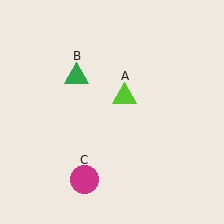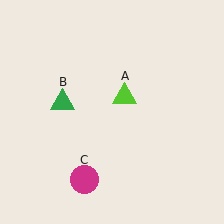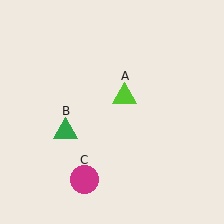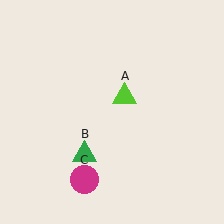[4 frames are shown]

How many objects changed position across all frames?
1 object changed position: green triangle (object B).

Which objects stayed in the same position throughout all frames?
Lime triangle (object A) and magenta circle (object C) remained stationary.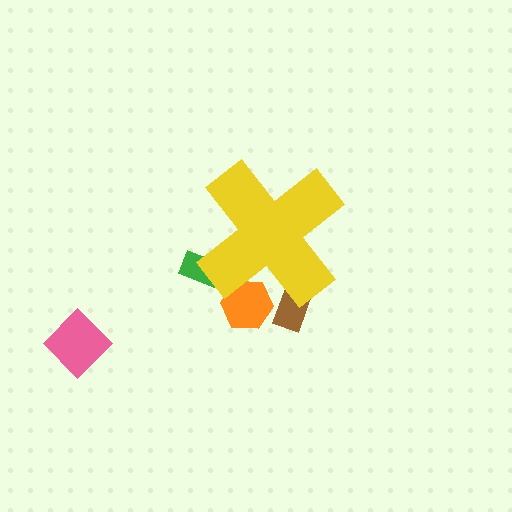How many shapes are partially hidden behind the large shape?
3 shapes are partially hidden.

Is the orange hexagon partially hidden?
Yes, the orange hexagon is partially hidden behind the yellow cross.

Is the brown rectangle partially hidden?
Yes, the brown rectangle is partially hidden behind the yellow cross.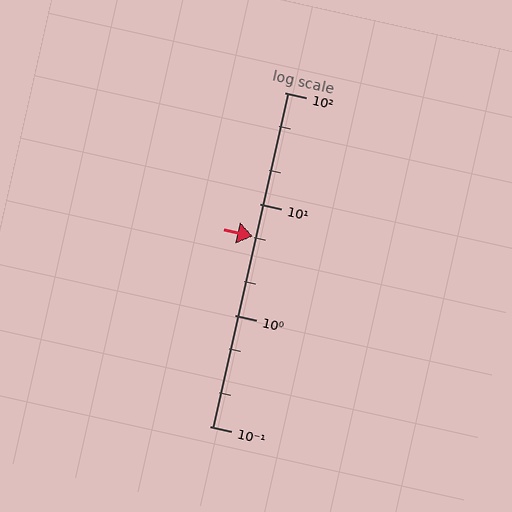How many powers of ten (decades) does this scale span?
The scale spans 3 decades, from 0.1 to 100.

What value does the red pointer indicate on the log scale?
The pointer indicates approximately 5.1.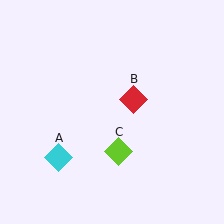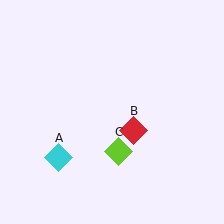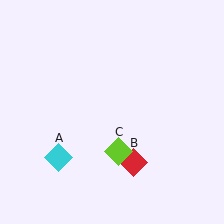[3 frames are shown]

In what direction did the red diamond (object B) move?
The red diamond (object B) moved down.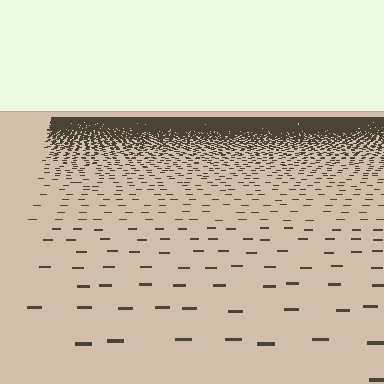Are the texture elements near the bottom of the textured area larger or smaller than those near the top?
Larger. Near the bottom, elements are closer to the viewer and appear at a bigger on-screen size.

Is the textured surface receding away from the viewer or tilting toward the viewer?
The surface is receding away from the viewer. Texture elements get smaller and denser toward the top.